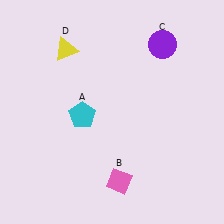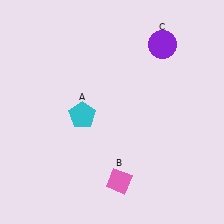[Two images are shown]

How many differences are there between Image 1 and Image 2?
There is 1 difference between the two images.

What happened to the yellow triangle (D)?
The yellow triangle (D) was removed in Image 2. It was in the top-left area of Image 1.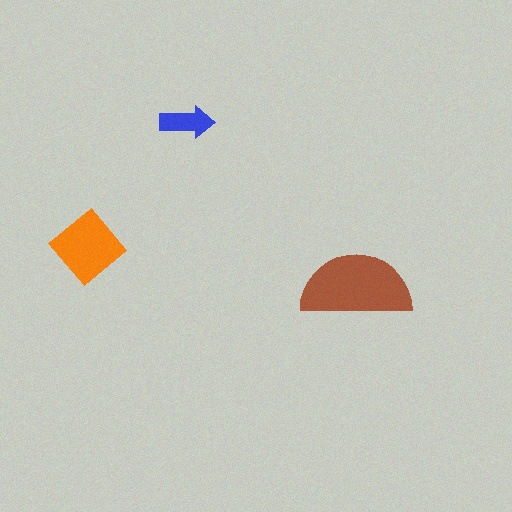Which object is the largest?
The brown semicircle.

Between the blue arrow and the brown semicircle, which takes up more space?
The brown semicircle.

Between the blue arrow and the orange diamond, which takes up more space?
The orange diamond.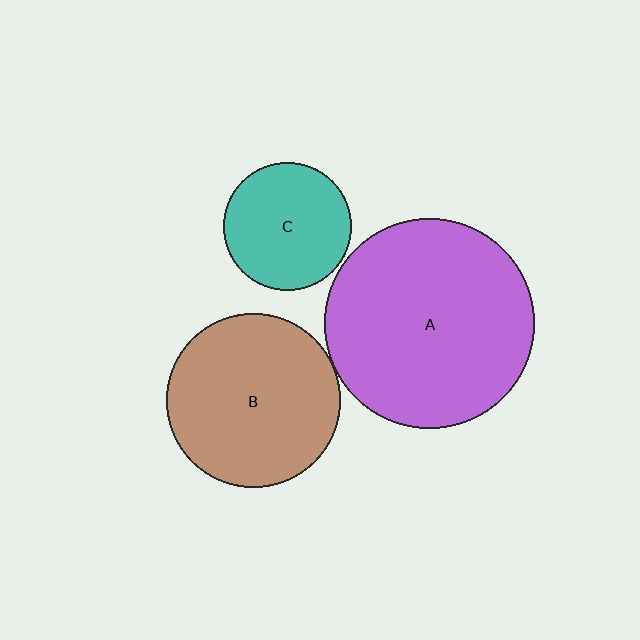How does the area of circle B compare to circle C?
Approximately 1.8 times.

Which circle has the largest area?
Circle A (purple).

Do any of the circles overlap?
No, none of the circles overlap.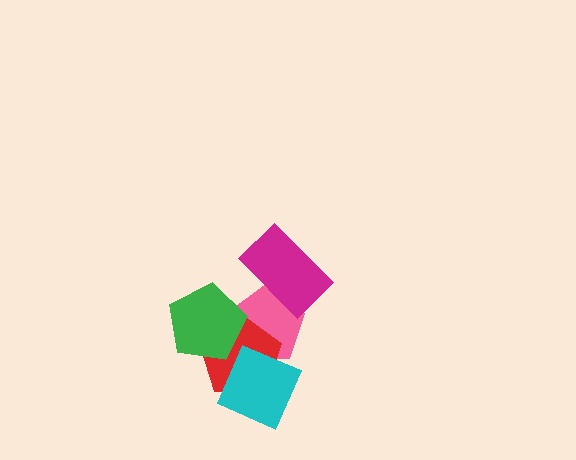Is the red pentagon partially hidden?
Yes, it is partially covered by another shape.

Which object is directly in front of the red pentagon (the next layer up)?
The cyan square is directly in front of the red pentagon.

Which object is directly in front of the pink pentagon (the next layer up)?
The red pentagon is directly in front of the pink pentagon.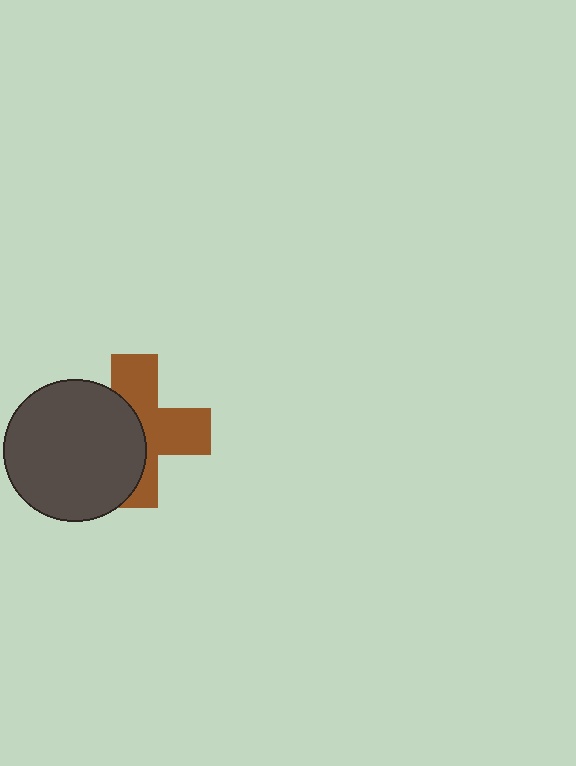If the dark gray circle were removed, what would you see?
You would see the complete brown cross.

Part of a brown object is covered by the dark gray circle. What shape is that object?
It is a cross.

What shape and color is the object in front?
The object in front is a dark gray circle.